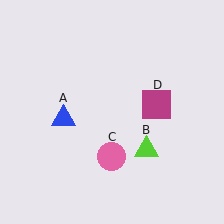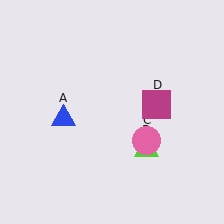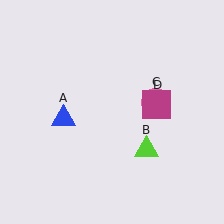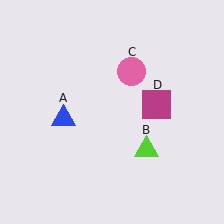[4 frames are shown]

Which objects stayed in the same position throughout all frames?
Blue triangle (object A) and lime triangle (object B) and magenta square (object D) remained stationary.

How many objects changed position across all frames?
1 object changed position: pink circle (object C).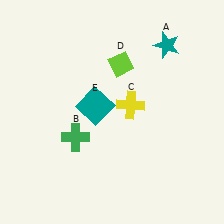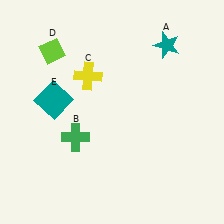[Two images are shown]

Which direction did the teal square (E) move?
The teal square (E) moved left.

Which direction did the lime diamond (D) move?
The lime diamond (D) moved left.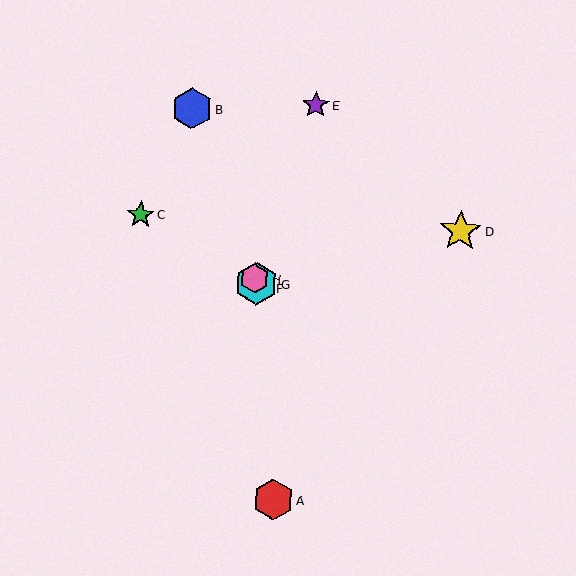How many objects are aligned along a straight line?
4 objects (B, F, G, H) are aligned along a straight line.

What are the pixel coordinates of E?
Object E is at (316, 105).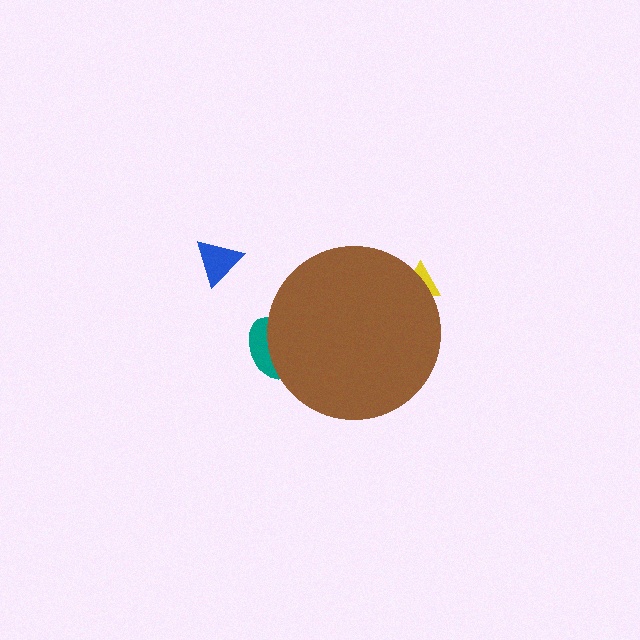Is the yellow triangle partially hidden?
Yes, the yellow triangle is partially hidden behind the brown circle.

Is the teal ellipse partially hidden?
Yes, the teal ellipse is partially hidden behind the brown circle.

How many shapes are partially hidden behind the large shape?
2 shapes are partially hidden.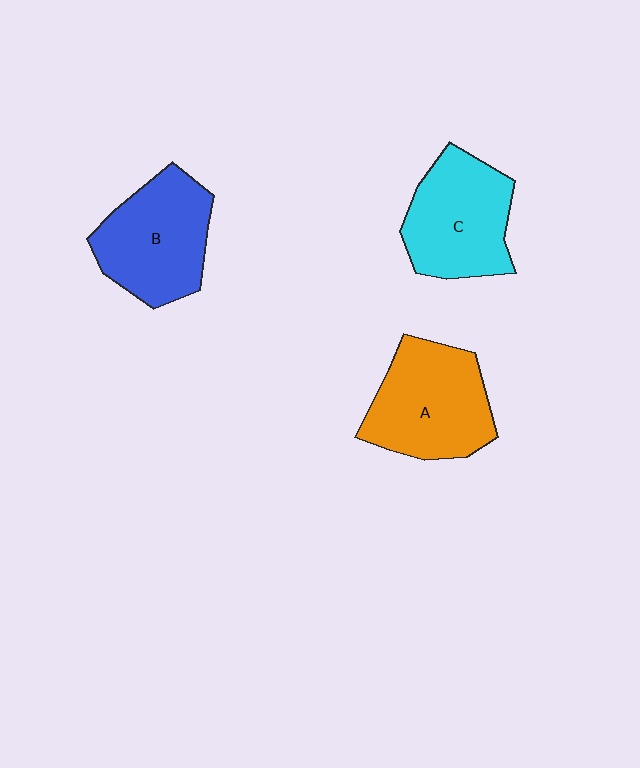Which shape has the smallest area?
Shape C (cyan).